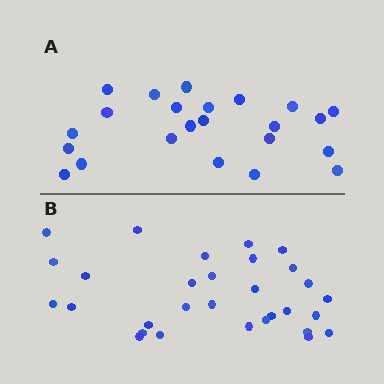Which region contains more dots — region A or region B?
Region B (the bottom region) has more dots.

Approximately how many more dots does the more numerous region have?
Region B has roughly 8 or so more dots than region A.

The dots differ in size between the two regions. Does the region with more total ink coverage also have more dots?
No. Region A has more total ink coverage because its dots are larger, but region B actually contains more individual dots. Total area can be misleading — the number of items is what matters here.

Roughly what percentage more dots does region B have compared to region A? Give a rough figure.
About 30% more.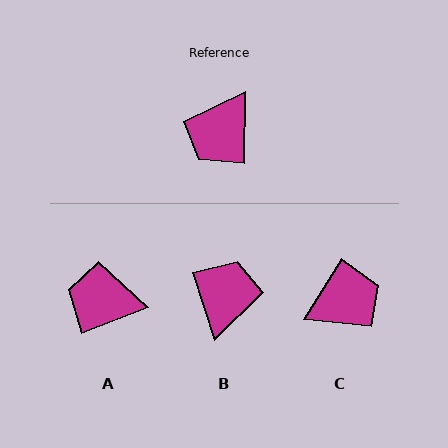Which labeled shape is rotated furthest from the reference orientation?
B, about 161 degrees away.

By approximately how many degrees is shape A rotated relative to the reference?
Approximately 68 degrees clockwise.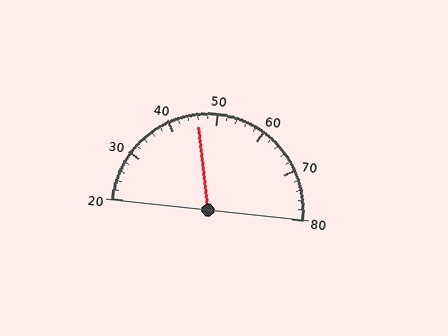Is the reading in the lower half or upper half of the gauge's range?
The reading is in the lower half of the range (20 to 80).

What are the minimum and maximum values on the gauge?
The gauge ranges from 20 to 80.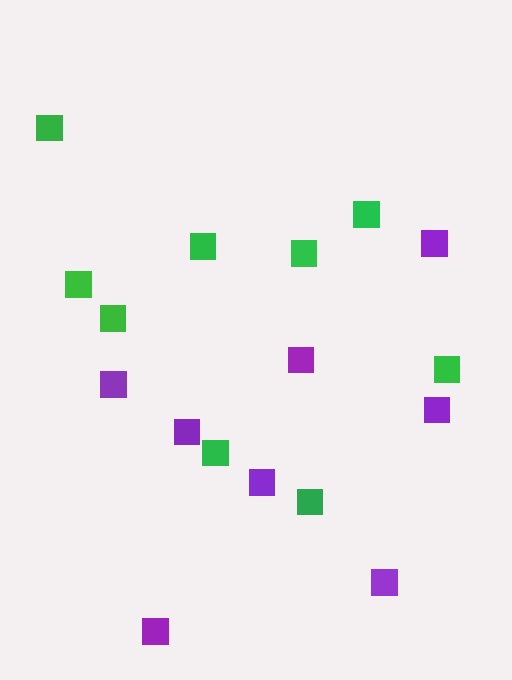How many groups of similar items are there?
There are 2 groups: one group of purple squares (8) and one group of green squares (9).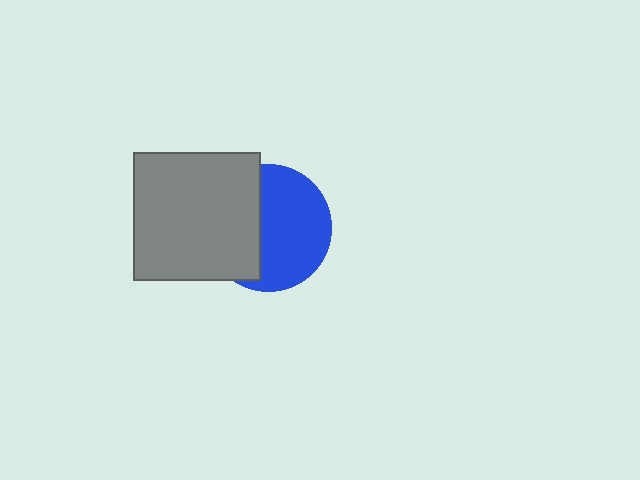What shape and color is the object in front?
The object in front is a gray square.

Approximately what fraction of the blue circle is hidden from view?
Roughly 42% of the blue circle is hidden behind the gray square.